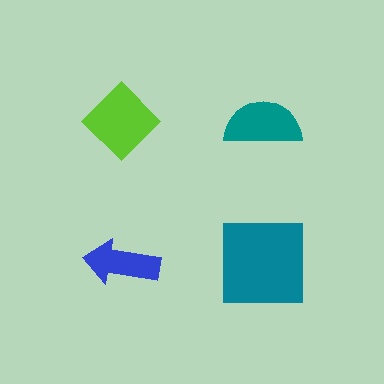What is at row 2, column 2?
A teal square.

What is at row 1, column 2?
A teal semicircle.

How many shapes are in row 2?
2 shapes.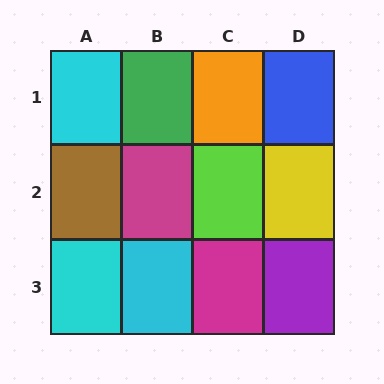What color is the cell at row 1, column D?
Blue.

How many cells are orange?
1 cell is orange.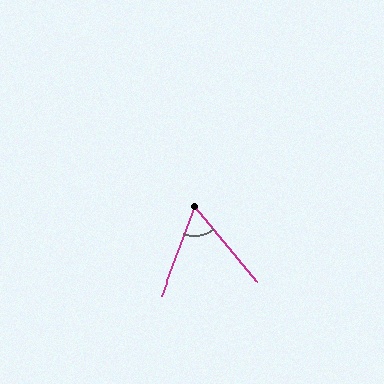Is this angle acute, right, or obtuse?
It is acute.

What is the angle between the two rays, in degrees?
Approximately 60 degrees.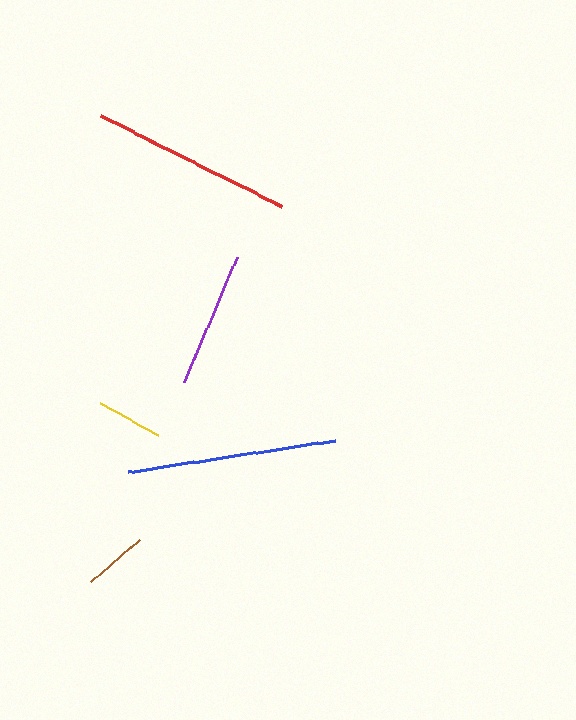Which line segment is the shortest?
The brown line is the shortest at approximately 65 pixels.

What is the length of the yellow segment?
The yellow segment is approximately 66 pixels long.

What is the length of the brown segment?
The brown segment is approximately 65 pixels long.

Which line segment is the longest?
The blue line is the longest at approximately 208 pixels.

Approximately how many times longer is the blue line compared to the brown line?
The blue line is approximately 3.2 times the length of the brown line.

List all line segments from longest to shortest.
From longest to shortest: blue, red, purple, yellow, brown.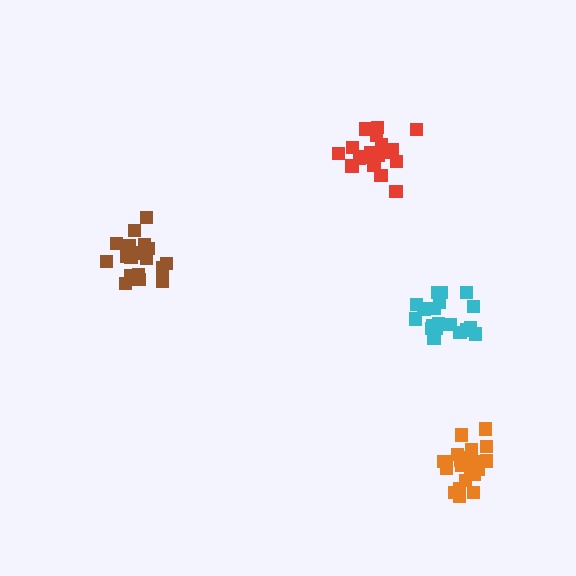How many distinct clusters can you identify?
There are 4 distinct clusters.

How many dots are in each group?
Group 1: 19 dots, Group 2: 19 dots, Group 3: 21 dots, Group 4: 21 dots (80 total).